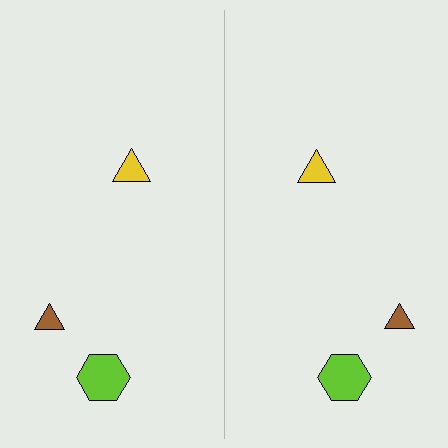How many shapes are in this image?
There are 6 shapes in this image.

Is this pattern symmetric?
Yes, this pattern has bilateral (reflection) symmetry.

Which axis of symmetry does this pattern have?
The pattern has a vertical axis of symmetry running through the center of the image.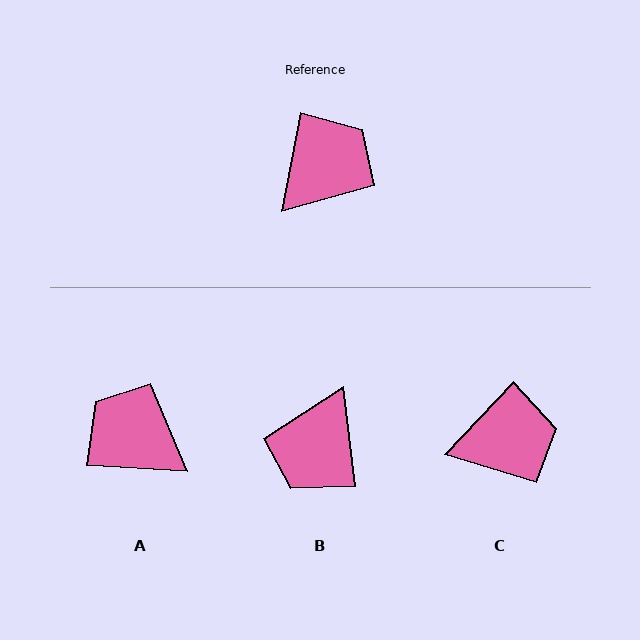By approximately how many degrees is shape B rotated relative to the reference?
Approximately 163 degrees clockwise.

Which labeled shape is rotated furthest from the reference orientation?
B, about 163 degrees away.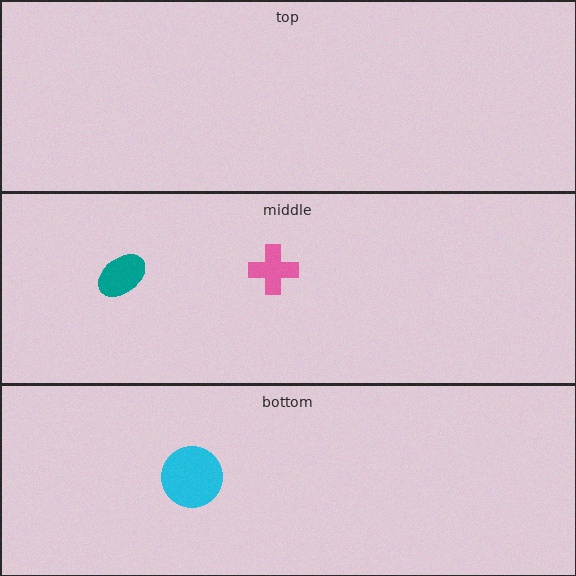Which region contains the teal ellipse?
The middle region.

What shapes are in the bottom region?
The cyan circle.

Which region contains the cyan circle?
The bottom region.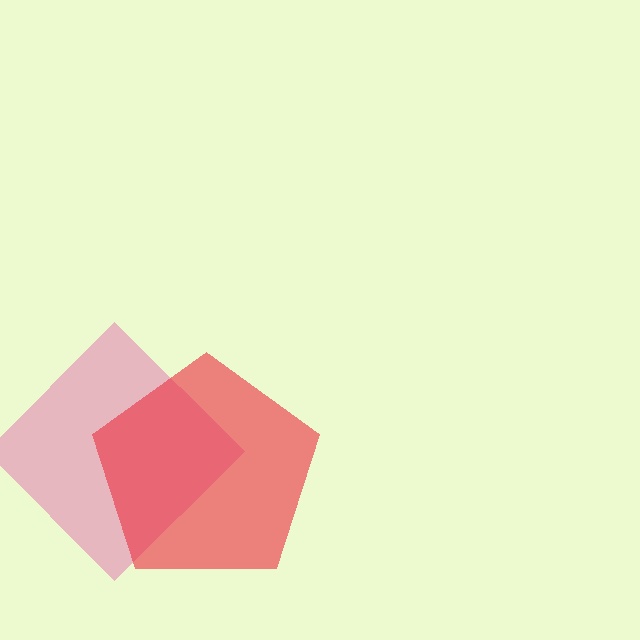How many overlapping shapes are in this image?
There are 2 overlapping shapes in the image.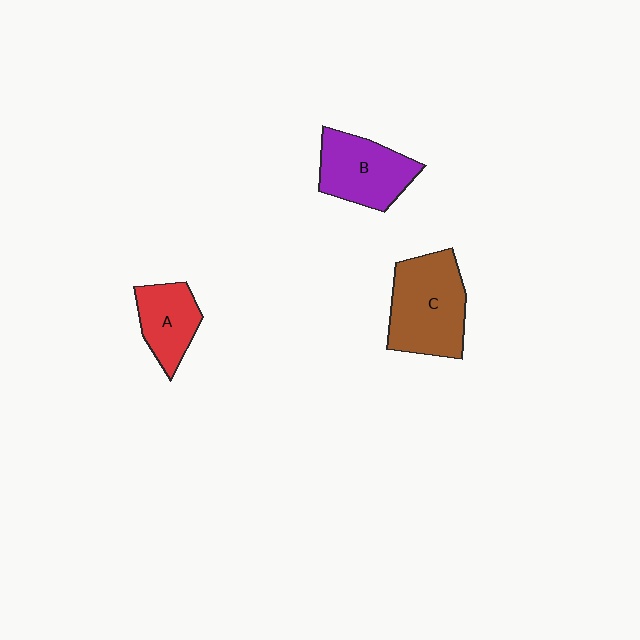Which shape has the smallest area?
Shape A (red).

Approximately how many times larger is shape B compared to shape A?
Approximately 1.4 times.